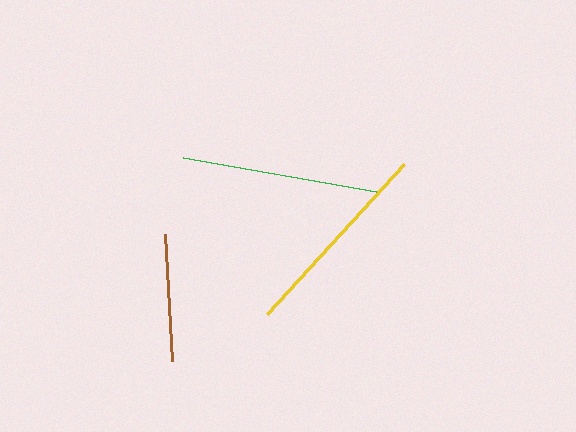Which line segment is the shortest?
The brown line is the shortest at approximately 127 pixels.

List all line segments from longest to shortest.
From longest to shortest: yellow, green, brown.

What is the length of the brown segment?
The brown segment is approximately 127 pixels long.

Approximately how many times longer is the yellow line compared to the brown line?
The yellow line is approximately 1.6 times the length of the brown line.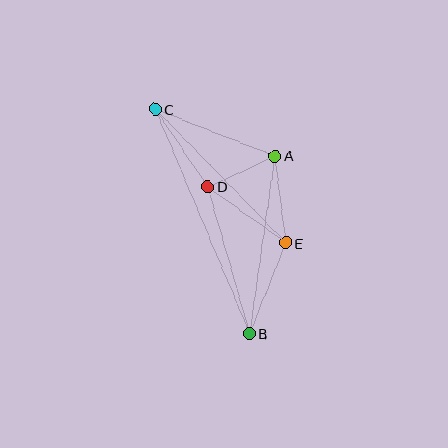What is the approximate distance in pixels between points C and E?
The distance between C and E is approximately 187 pixels.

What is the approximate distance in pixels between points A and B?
The distance between A and B is approximately 179 pixels.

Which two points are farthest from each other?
Points B and C are farthest from each other.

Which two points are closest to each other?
Points A and D are closest to each other.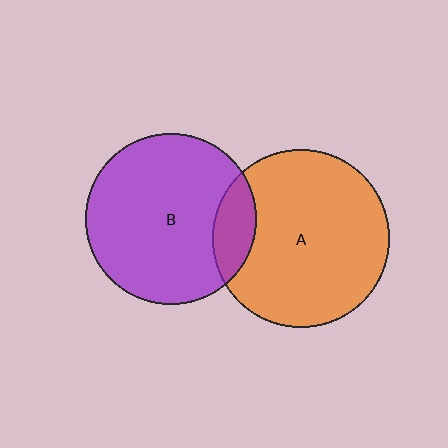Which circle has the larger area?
Circle A (orange).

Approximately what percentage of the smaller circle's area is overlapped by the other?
Approximately 15%.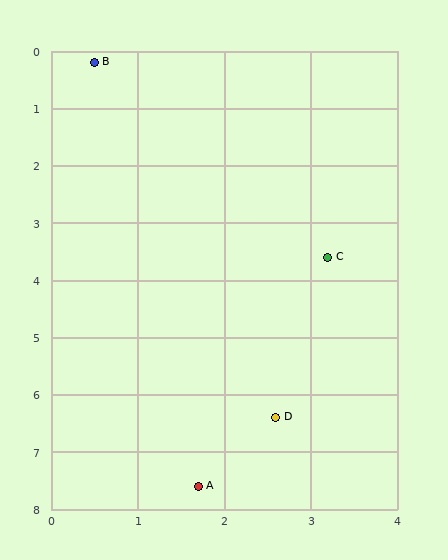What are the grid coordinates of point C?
Point C is at approximately (3.2, 3.6).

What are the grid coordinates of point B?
Point B is at approximately (0.5, 0.2).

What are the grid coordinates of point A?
Point A is at approximately (1.7, 7.6).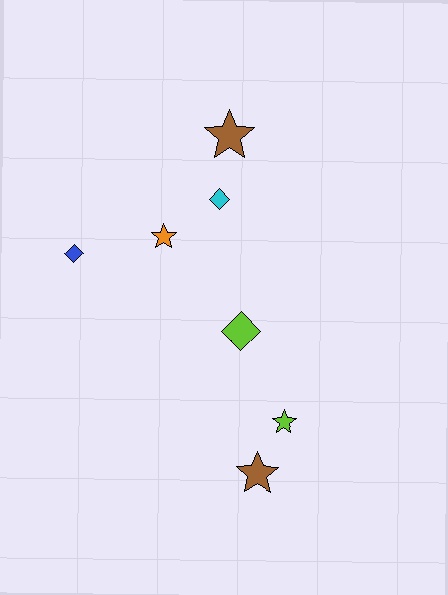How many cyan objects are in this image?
There is 1 cyan object.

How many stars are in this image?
There are 4 stars.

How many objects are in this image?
There are 7 objects.